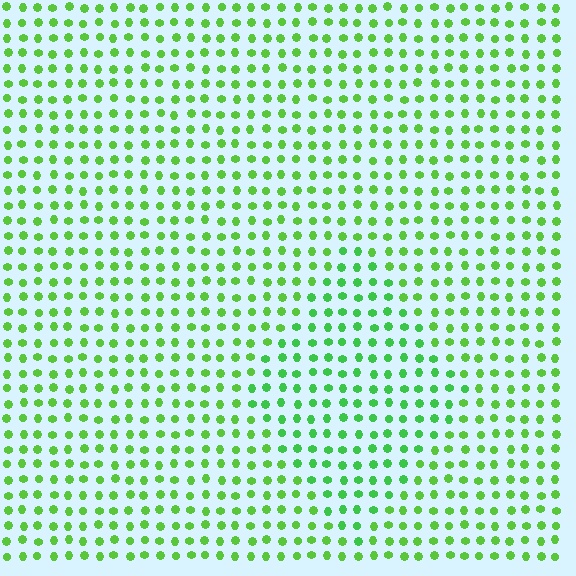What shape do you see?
I see a diamond.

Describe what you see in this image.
The image is filled with small lime elements in a uniform arrangement. A diamond-shaped region is visible where the elements are tinted to a slightly different hue, forming a subtle color boundary.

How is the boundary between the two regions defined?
The boundary is defined purely by a slight shift in hue (about 18 degrees). Spacing, size, and orientation are identical on both sides.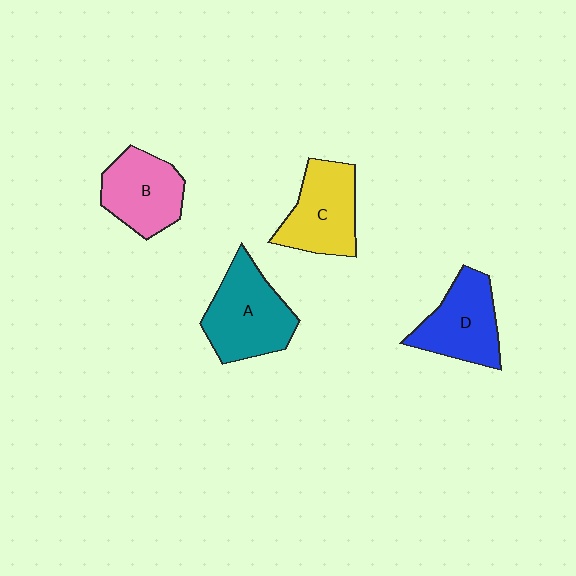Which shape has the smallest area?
Shape B (pink).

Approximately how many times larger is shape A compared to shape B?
Approximately 1.2 times.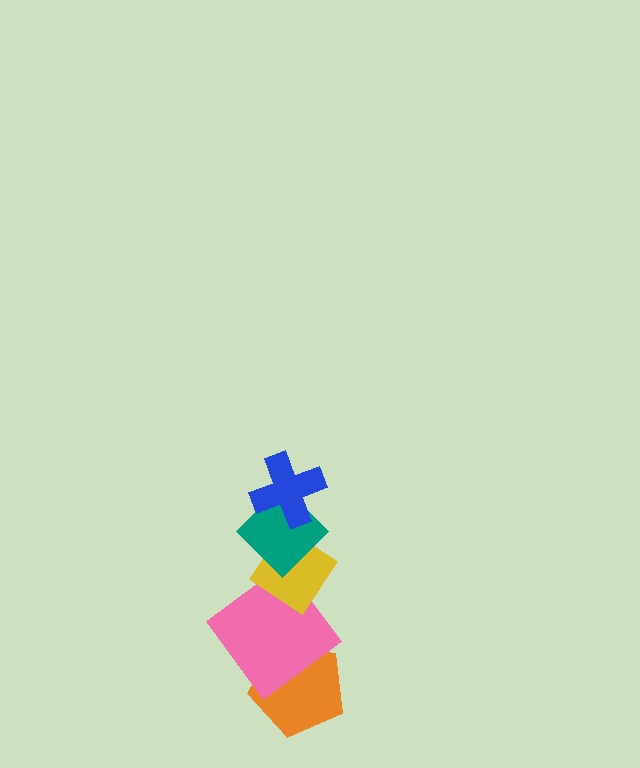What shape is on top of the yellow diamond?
The teal diamond is on top of the yellow diamond.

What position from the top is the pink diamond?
The pink diamond is 4th from the top.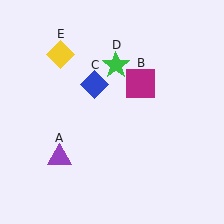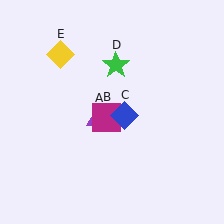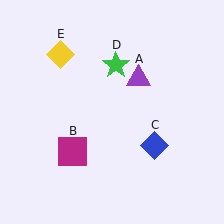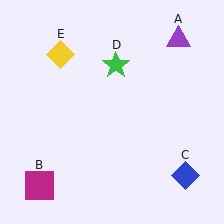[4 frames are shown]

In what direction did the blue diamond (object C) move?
The blue diamond (object C) moved down and to the right.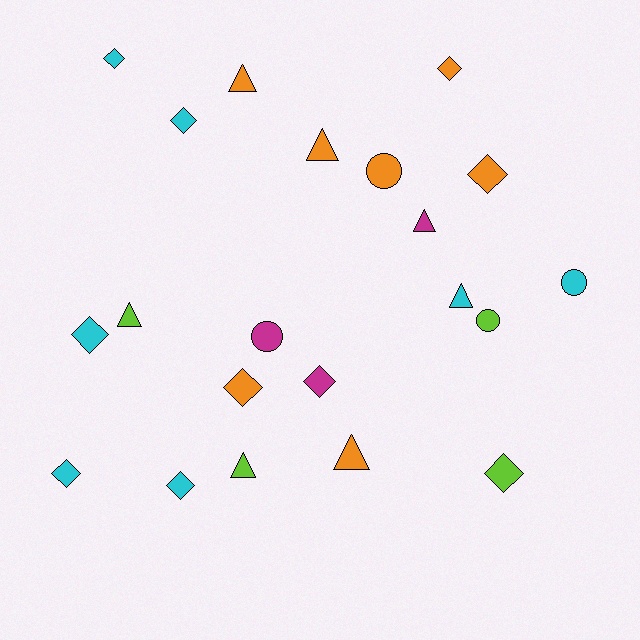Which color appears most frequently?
Orange, with 7 objects.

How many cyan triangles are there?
There is 1 cyan triangle.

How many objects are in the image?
There are 21 objects.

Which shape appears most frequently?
Diamond, with 10 objects.